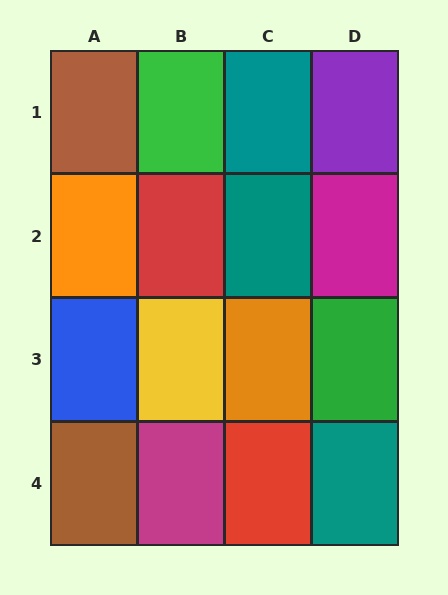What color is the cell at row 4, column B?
Magenta.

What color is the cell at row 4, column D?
Teal.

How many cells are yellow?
1 cell is yellow.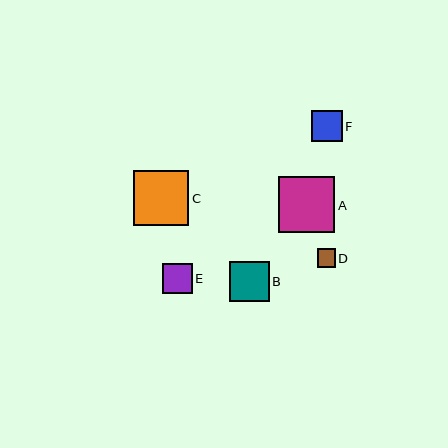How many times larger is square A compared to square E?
Square A is approximately 1.9 times the size of square E.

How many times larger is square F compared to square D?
Square F is approximately 1.7 times the size of square D.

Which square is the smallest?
Square D is the smallest with a size of approximately 18 pixels.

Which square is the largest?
Square A is the largest with a size of approximately 56 pixels.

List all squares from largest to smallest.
From largest to smallest: A, C, B, F, E, D.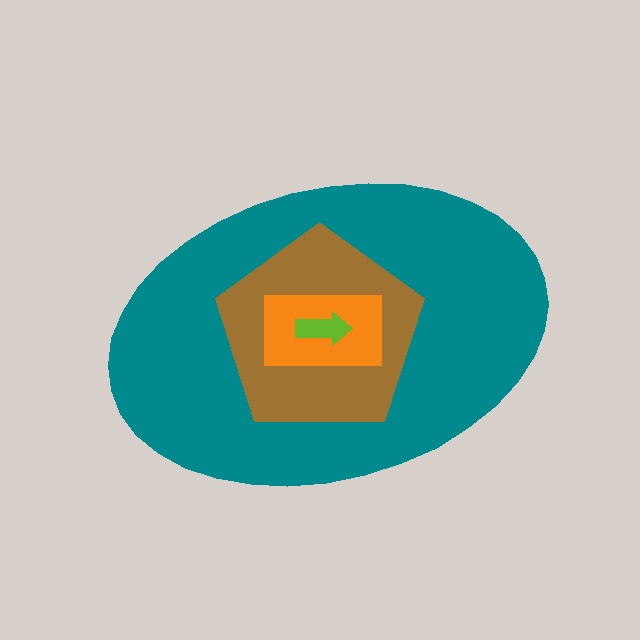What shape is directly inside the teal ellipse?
The brown pentagon.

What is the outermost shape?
The teal ellipse.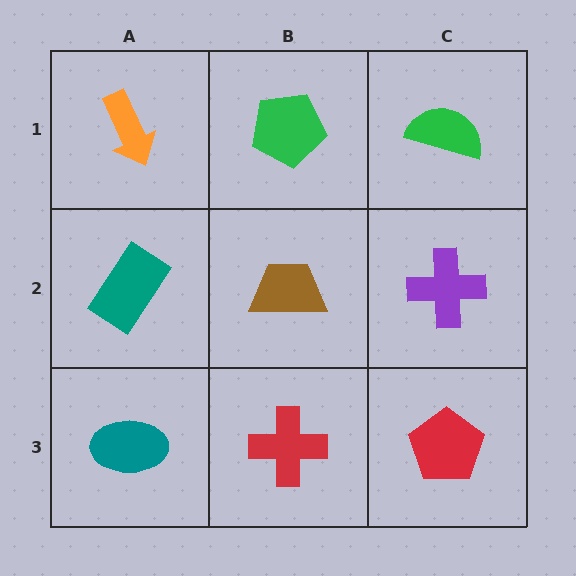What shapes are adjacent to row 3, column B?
A brown trapezoid (row 2, column B), a teal ellipse (row 3, column A), a red pentagon (row 3, column C).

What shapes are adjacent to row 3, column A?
A teal rectangle (row 2, column A), a red cross (row 3, column B).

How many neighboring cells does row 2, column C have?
3.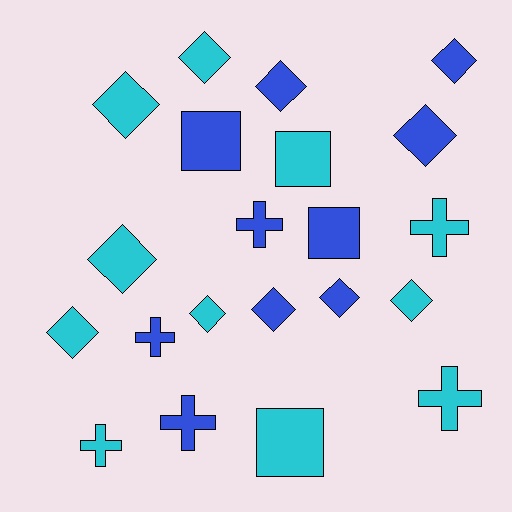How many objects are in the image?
There are 21 objects.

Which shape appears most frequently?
Diamond, with 11 objects.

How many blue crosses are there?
There are 3 blue crosses.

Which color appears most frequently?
Cyan, with 11 objects.